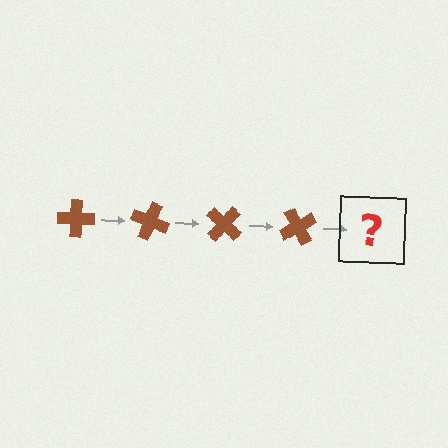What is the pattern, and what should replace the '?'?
The pattern is that the cross rotates 20 degrees each step. The '?' should be a brown cross rotated 80 degrees.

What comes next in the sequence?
The next element should be a brown cross rotated 80 degrees.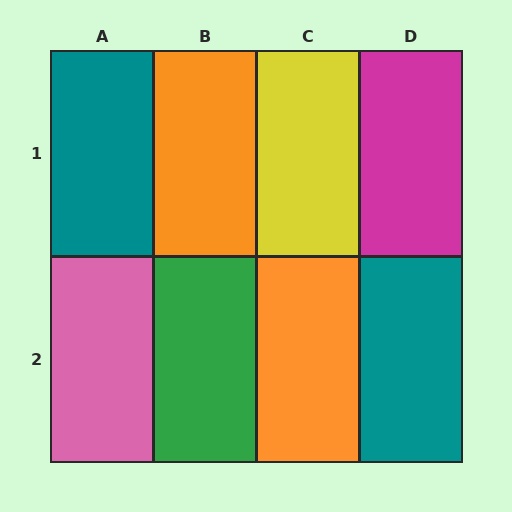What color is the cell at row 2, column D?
Teal.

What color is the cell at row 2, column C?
Orange.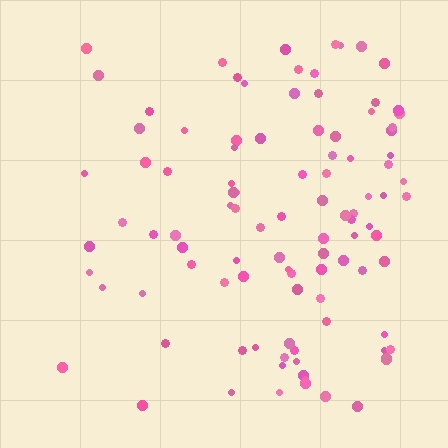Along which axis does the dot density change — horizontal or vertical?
Horizontal.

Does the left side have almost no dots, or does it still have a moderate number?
Still a moderate number, just noticeably fewer than the right.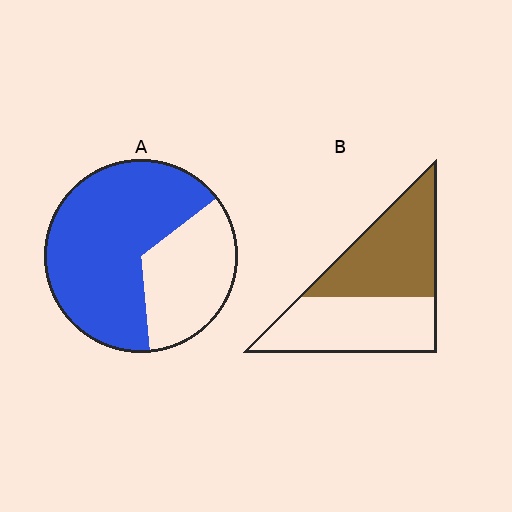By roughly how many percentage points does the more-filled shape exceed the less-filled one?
By roughly 15 percentage points (A over B).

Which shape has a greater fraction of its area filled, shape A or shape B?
Shape A.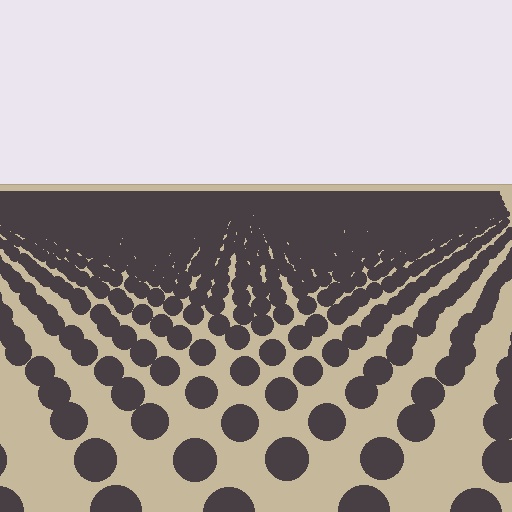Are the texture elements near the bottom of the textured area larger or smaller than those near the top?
Larger. Near the bottom, elements are closer to the viewer and appear at a bigger on-screen size.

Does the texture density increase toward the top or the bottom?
Density increases toward the top.